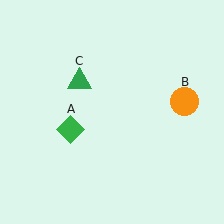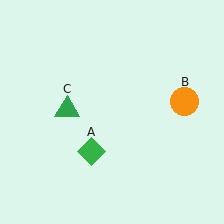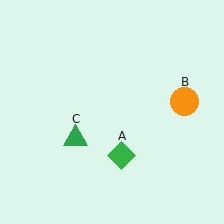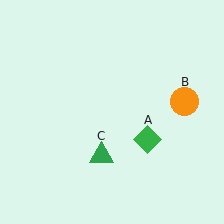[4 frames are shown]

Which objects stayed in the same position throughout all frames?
Orange circle (object B) remained stationary.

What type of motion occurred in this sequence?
The green diamond (object A), green triangle (object C) rotated counterclockwise around the center of the scene.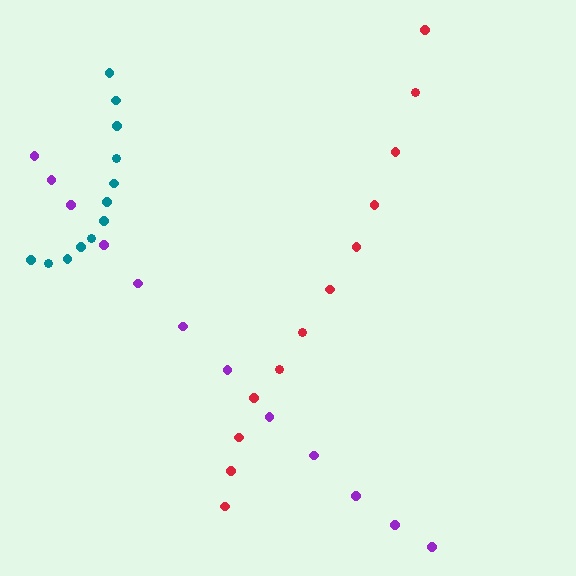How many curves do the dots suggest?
There are 3 distinct paths.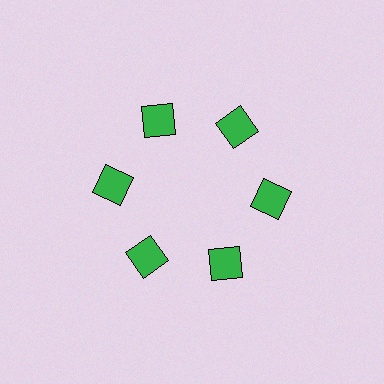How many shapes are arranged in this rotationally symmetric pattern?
There are 6 shapes, arranged in 6 groups of 1.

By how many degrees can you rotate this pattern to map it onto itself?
The pattern maps onto itself every 60 degrees of rotation.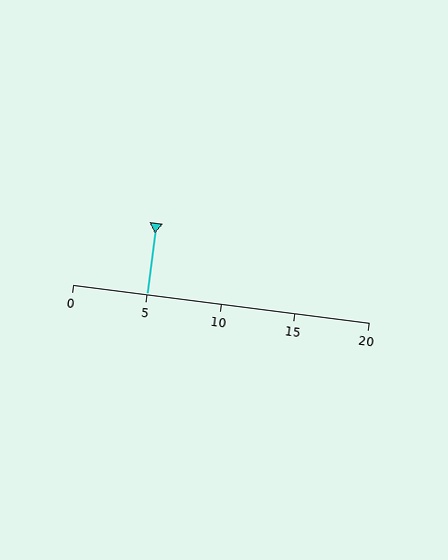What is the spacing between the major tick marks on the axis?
The major ticks are spaced 5 apart.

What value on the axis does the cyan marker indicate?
The marker indicates approximately 5.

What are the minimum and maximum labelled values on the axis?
The axis runs from 0 to 20.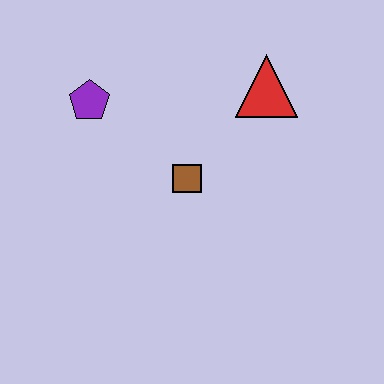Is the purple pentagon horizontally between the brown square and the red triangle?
No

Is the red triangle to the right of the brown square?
Yes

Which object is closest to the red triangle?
The brown square is closest to the red triangle.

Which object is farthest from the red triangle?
The purple pentagon is farthest from the red triangle.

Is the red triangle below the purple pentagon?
No